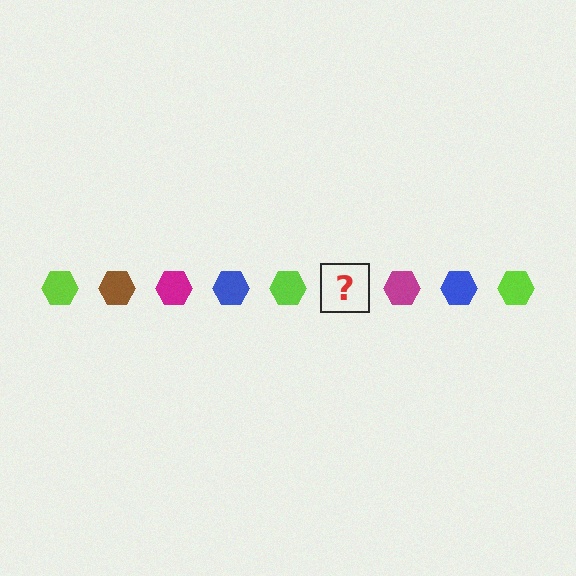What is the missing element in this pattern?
The missing element is a brown hexagon.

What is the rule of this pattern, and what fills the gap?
The rule is that the pattern cycles through lime, brown, magenta, blue hexagons. The gap should be filled with a brown hexagon.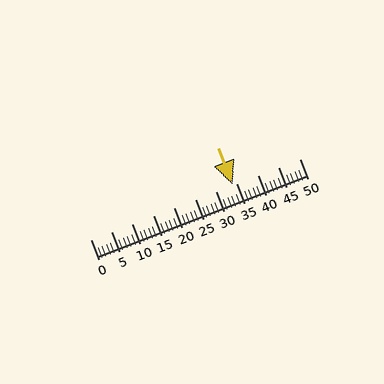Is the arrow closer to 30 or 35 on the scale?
The arrow is closer to 35.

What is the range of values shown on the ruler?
The ruler shows values from 0 to 50.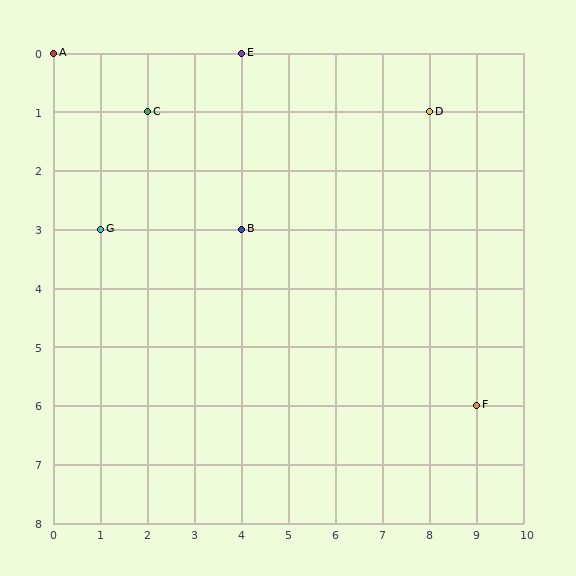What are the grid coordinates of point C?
Point C is at grid coordinates (2, 1).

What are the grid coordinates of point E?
Point E is at grid coordinates (4, 0).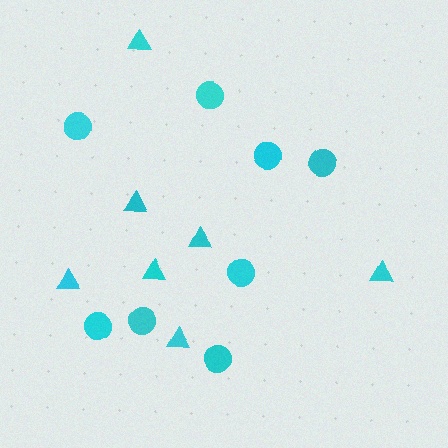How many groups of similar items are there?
There are 2 groups: one group of triangles (7) and one group of circles (8).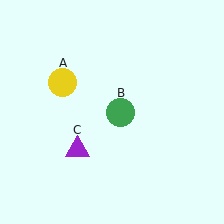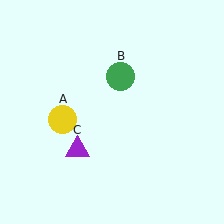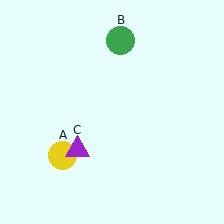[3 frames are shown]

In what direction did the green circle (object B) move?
The green circle (object B) moved up.